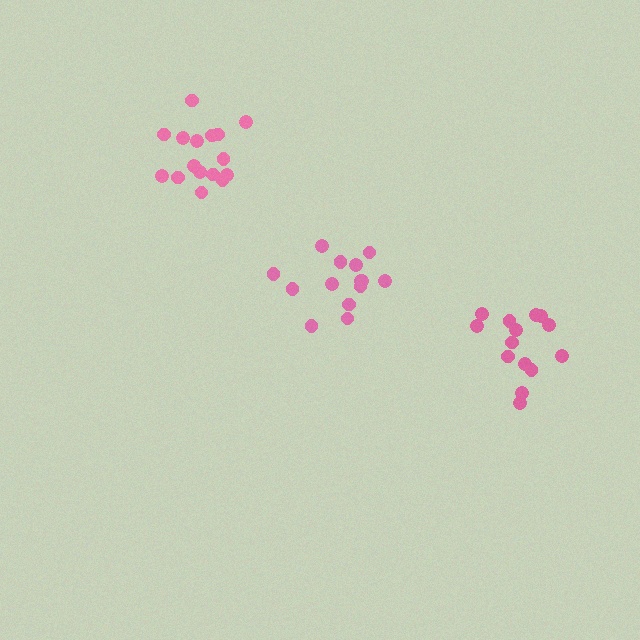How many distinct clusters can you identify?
There are 3 distinct clusters.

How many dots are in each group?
Group 1: 14 dots, Group 2: 14 dots, Group 3: 16 dots (44 total).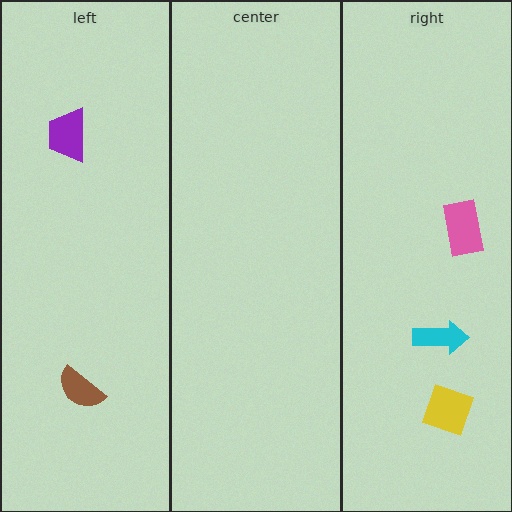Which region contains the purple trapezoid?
The left region.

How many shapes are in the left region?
2.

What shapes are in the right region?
The yellow square, the cyan arrow, the pink rectangle.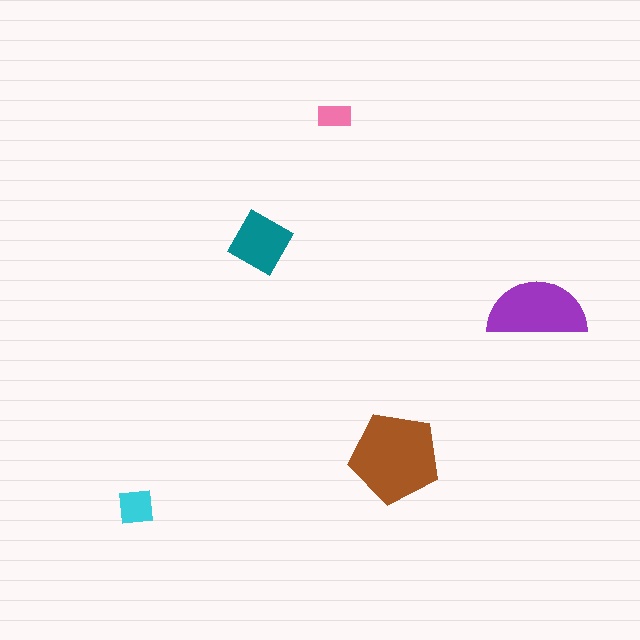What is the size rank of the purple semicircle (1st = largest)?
2nd.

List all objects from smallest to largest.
The pink rectangle, the cyan square, the teal diamond, the purple semicircle, the brown pentagon.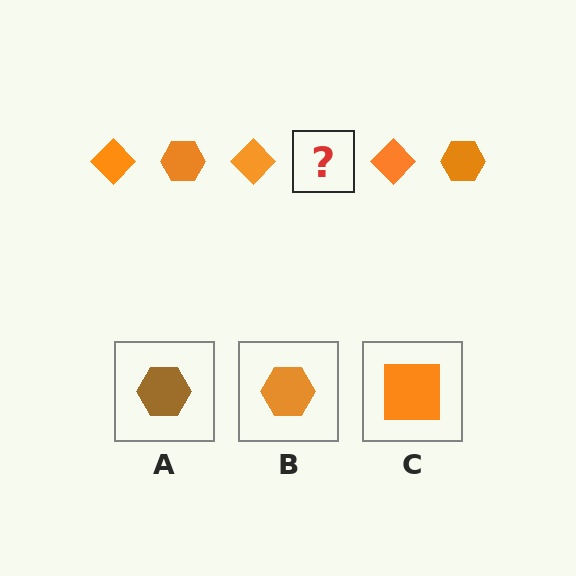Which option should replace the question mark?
Option B.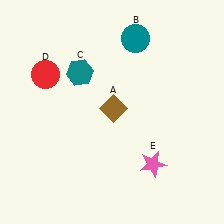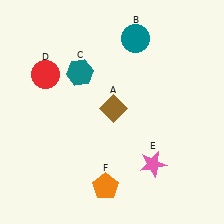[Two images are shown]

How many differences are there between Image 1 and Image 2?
There is 1 difference between the two images.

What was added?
An orange pentagon (F) was added in Image 2.